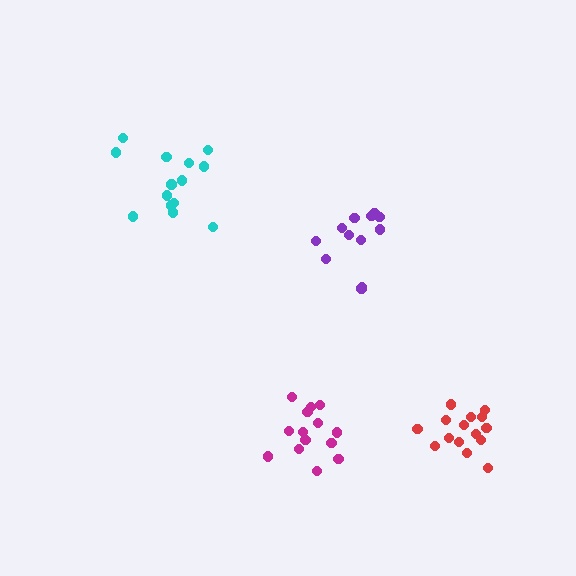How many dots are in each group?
Group 1: 12 dots, Group 2: 14 dots, Group 3: 14 dots, Group 4: 15 dots (55 total).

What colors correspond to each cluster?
The clusters are colored: purple, cyan, magenta, red.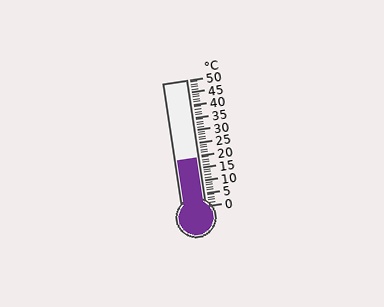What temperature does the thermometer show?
The thermometer shows approximately 19°C.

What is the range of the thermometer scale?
The thermometer scale ranges from 0°C to 50°C.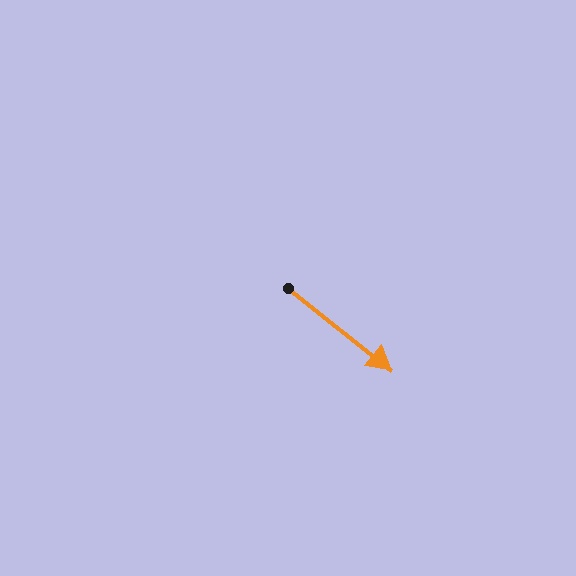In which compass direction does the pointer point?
Southeast.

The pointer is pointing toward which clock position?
Roughly 4 o'clock.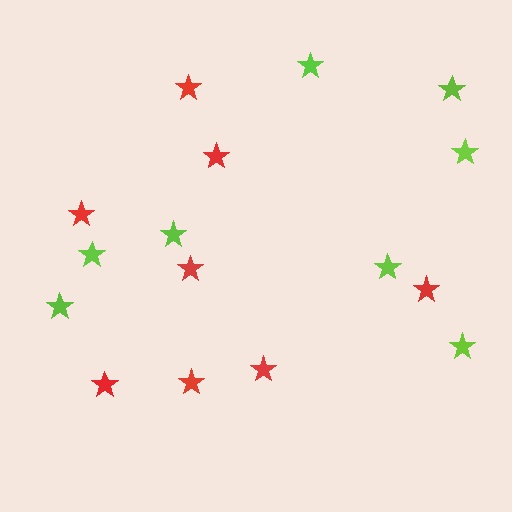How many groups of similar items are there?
There are 2 groups: one group of lime stars (8) and one group of red stars (8).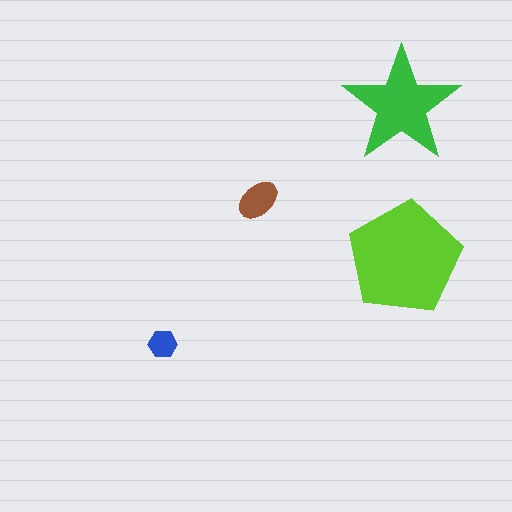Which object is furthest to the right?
The lime pentagon is rightmost.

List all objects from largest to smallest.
The lime pentagon, the green star, the brown ellipse, the blue hexagon.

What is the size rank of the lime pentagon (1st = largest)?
1st.